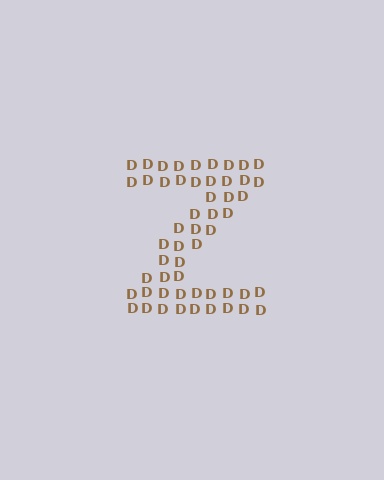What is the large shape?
The large shape is the letter Z.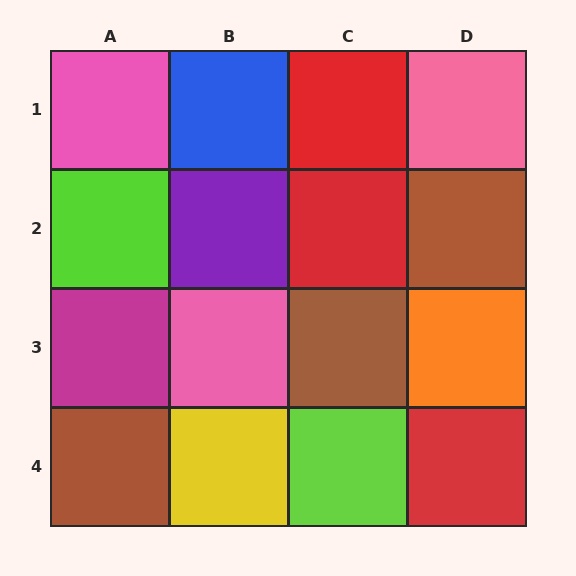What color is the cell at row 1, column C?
Red.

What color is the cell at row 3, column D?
Orange.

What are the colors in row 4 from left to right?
Brown, yellow, lime, red.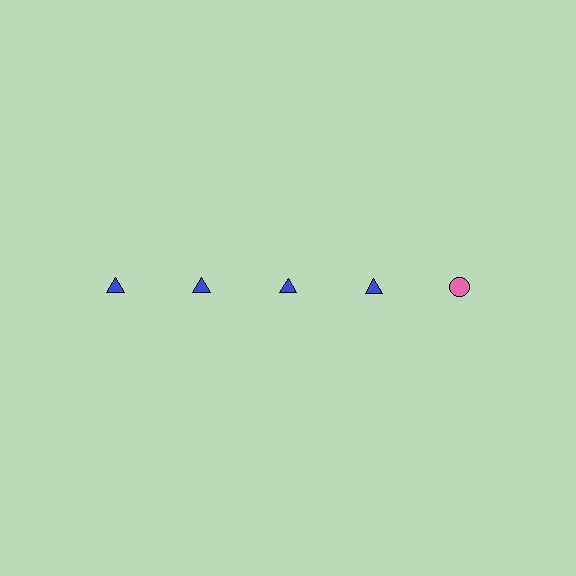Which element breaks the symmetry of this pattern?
The pink circle in the top row, rightmost column breaks the symmetry. All other shapes are blue triangles.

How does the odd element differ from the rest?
It differs in both color (pink instead of blue) and shape (circle instead of triangle).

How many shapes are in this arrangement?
There are 5 shapes arranged in a grid pattern.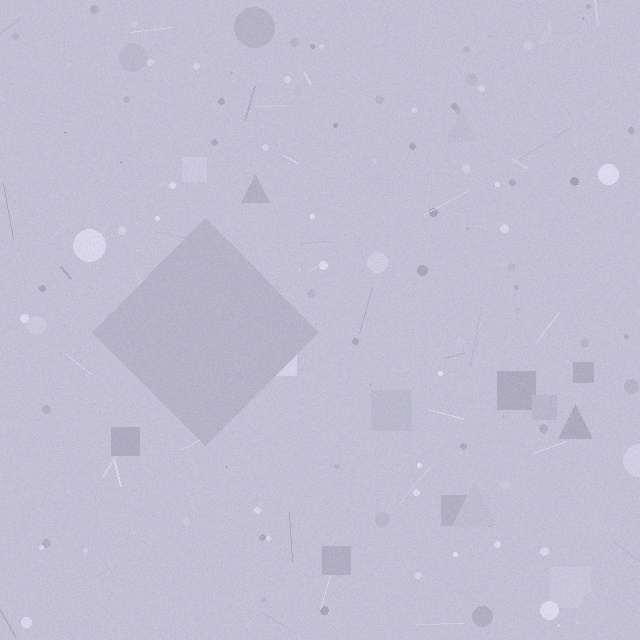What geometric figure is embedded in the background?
A diamond is embedded in the background.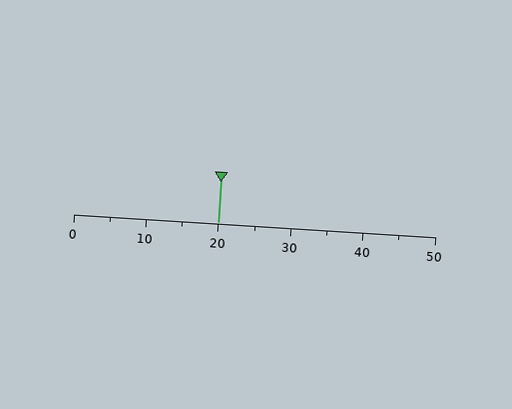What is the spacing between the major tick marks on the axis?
The major ticks are spaced 10 apart.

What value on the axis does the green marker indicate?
The marker indicates approximately 20.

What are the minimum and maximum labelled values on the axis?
The axis runs from 0 to 50.